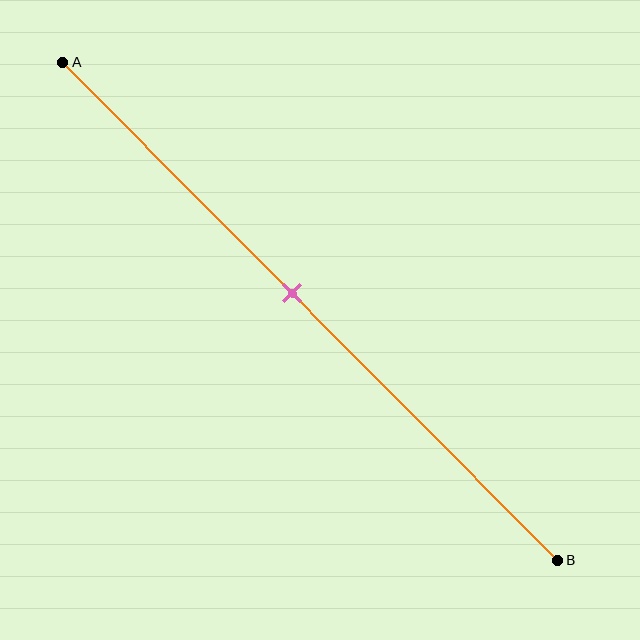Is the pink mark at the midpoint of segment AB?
No, the mark is at about 45% from A, not at the 50% midpoint.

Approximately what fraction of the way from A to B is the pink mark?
The pink mark is approximately 45% of the way from A to B.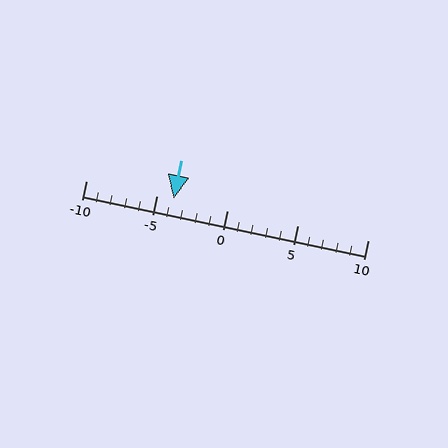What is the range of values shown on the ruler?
The ruler shows values from -10 to 10.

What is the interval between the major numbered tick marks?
The major tick marks are spaced 5 units apart.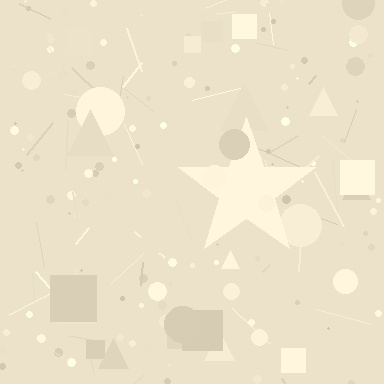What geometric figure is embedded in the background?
A star is embedded in the background.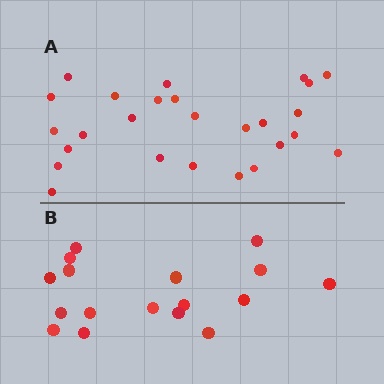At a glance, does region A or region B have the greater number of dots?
Region A (the top region) has more dots.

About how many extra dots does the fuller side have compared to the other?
Region A has roughly 8 or so more dots than region B.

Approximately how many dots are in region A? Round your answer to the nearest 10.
About 30 dots. (The exact count is 26, which rounds to 30.)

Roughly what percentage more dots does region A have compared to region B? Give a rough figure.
About 55% more.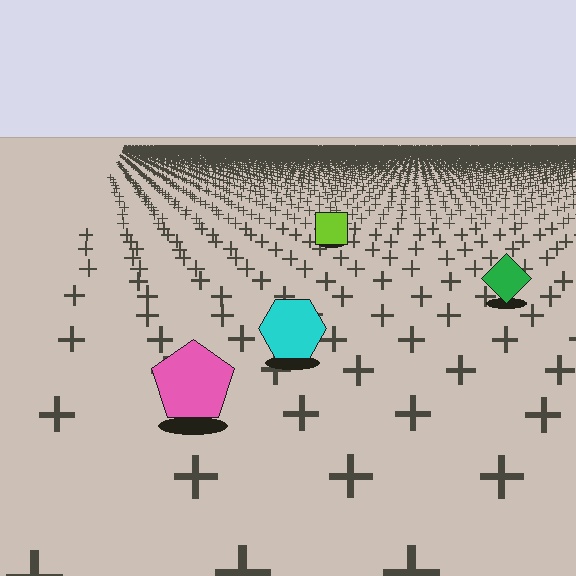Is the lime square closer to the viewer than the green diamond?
No. The green diamond is closer — you can tell from the texture gradient: the ground texture is coarser near it.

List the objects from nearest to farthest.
From nearest to farthest: the pink pentagon, the cyan hexagon, the green diamond, the lime square.